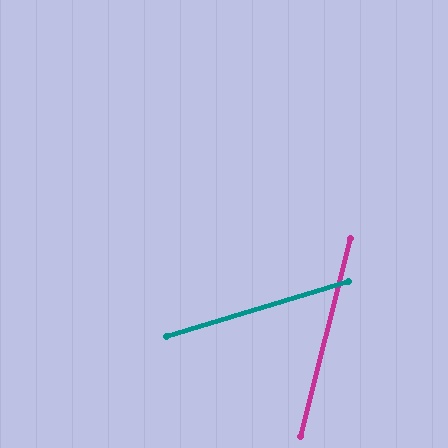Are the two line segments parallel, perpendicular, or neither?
Neither parallel nor perpendicular — they differ by about 59°.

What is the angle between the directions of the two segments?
Approximately 59 degrees.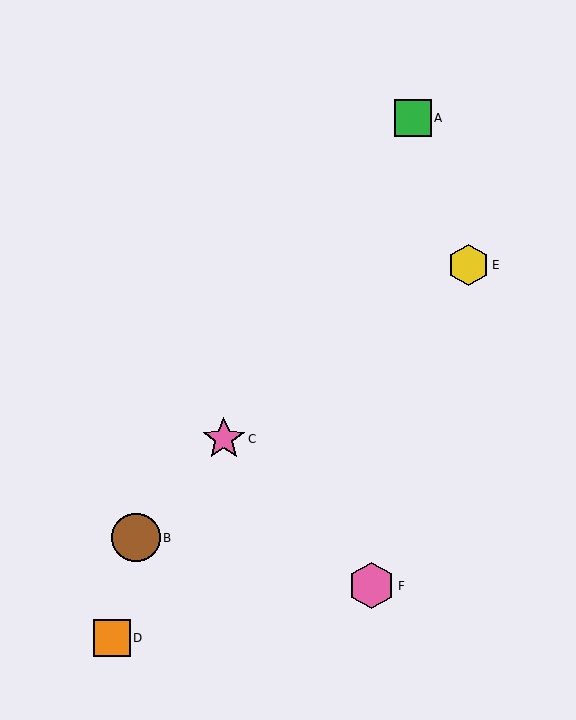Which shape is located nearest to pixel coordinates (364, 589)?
The pink hexagon (labeled F) at (371, 586) is nearest to that location.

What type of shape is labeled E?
Shape E is a yellow hexagon.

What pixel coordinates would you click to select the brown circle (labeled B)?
Click at (136, 538) to select the brown circle B.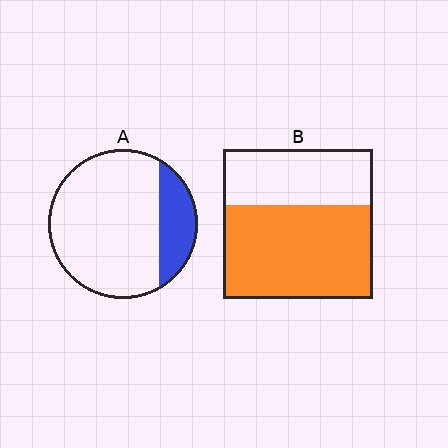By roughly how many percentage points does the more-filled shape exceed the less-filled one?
By roughly 40 percentage points (B over A).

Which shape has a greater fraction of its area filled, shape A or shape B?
Shape B.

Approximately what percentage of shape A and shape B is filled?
A is approximately 20% and B is approximately 65%.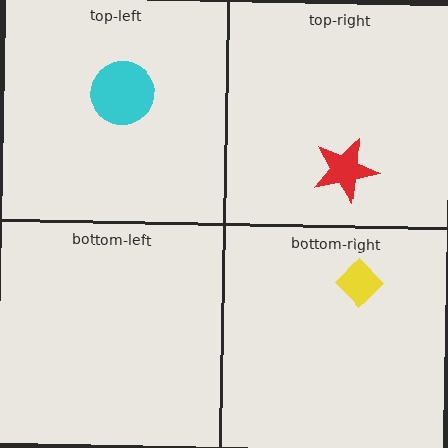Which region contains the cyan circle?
The top-left region.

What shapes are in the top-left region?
The cyan circle.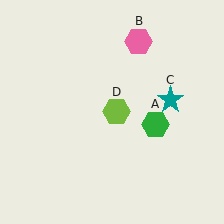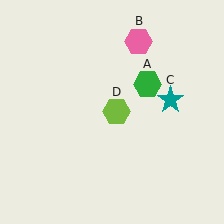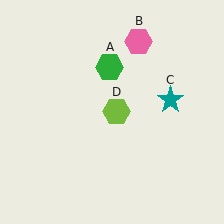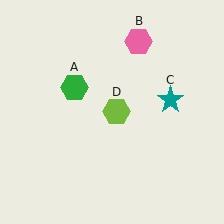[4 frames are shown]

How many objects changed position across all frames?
1 object changed position: green hexagon (object A).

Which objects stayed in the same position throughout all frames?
Pink hexagon (object B) and teal star (object C) and lime hexagon (object D) remained stationary.